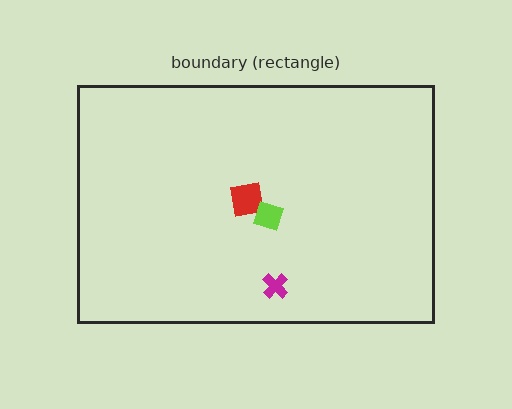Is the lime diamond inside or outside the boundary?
Inside.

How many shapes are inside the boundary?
3 inside, 0 outside.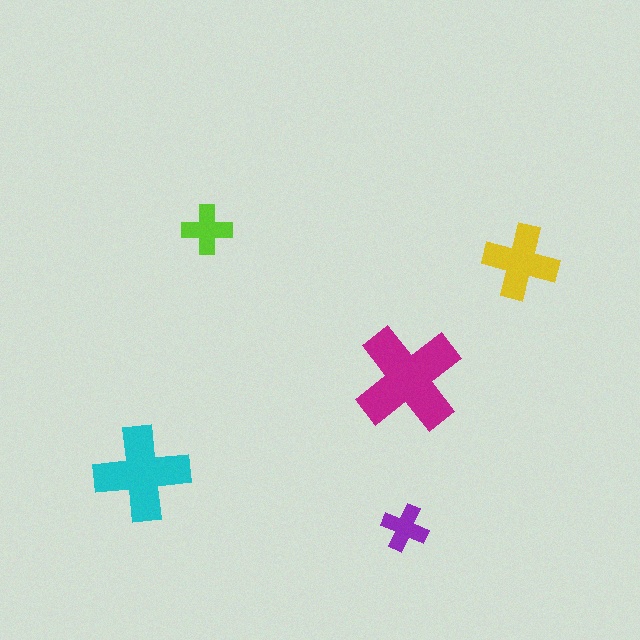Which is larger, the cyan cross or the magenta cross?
The magenta one.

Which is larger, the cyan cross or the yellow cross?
The cyan one.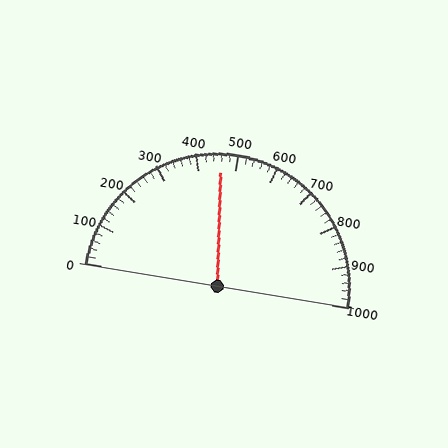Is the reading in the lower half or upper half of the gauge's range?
The reading is in the lower half of the range (0 to 1000).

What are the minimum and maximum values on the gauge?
The gauge ranges from 0 to 1000.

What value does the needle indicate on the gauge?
The needle indicates approximately 460.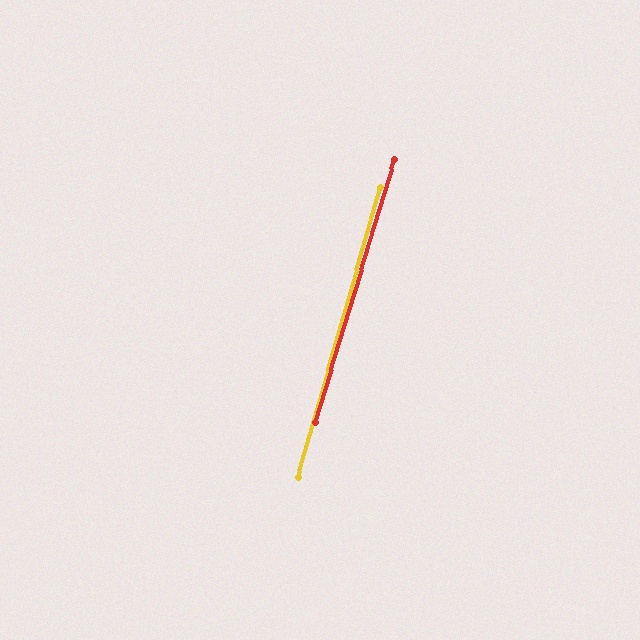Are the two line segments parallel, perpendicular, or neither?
Parallel — their directions differ by only 1.0°.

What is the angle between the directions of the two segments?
Approximately 1 degree.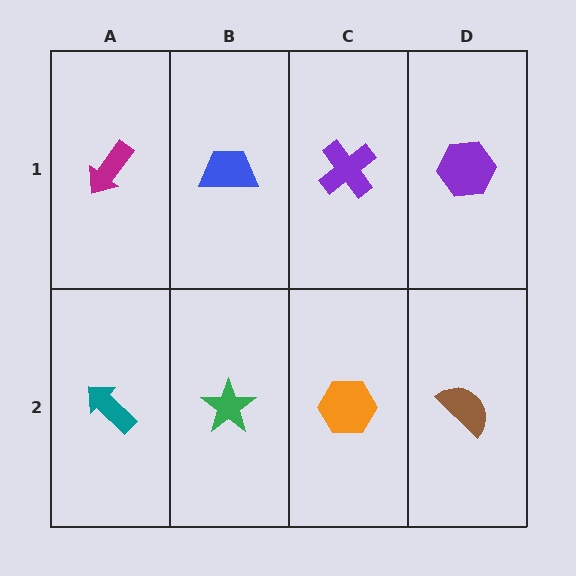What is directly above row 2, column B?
A blue trapezoid.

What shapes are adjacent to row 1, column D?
A brown semicircle (row 2, column D), a purple cross (row 1, column C).